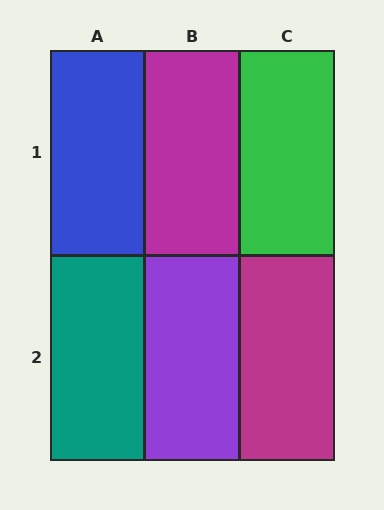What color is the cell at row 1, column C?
Green.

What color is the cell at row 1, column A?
Blue.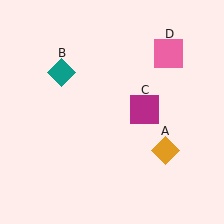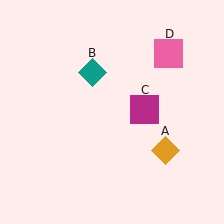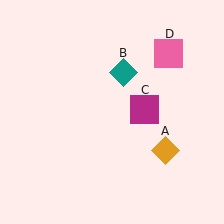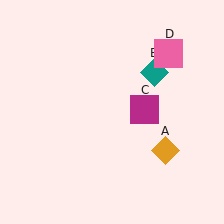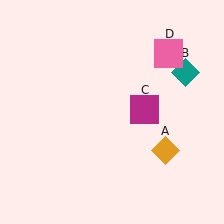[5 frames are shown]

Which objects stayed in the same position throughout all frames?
Orange diamond (object A) and magenta square (object C) and pink square (object D) remained stationary.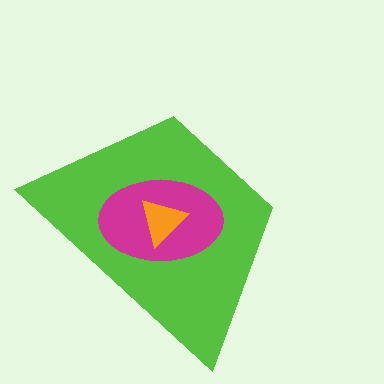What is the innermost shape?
The orange triangle.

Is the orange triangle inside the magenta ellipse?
Yes.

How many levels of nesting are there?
3.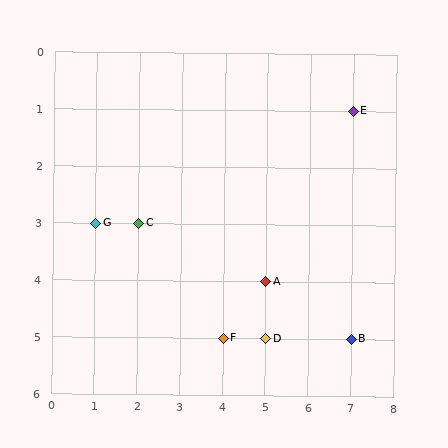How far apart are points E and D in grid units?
Points E and D are 2 columns and 4 rows apart (about 4.5 grid units diagonally).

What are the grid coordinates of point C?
Point C is at grid coordinates (2, 3).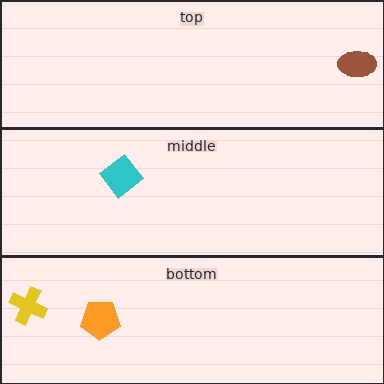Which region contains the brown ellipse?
The top region.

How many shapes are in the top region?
1.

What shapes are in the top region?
The brown ellipse.